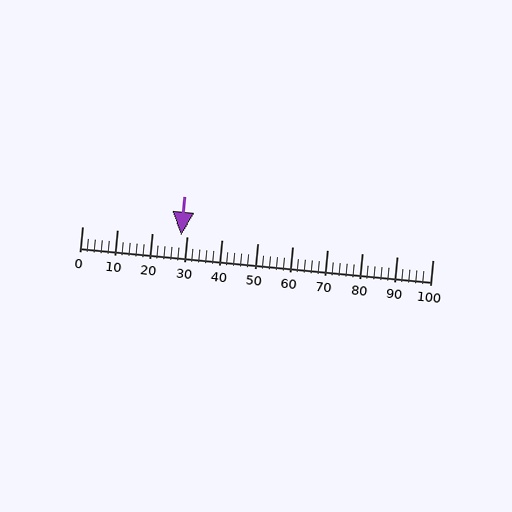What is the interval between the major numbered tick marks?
The major tick marks are spaced 10 units apart.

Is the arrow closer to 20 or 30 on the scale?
The arrow is closer to 30.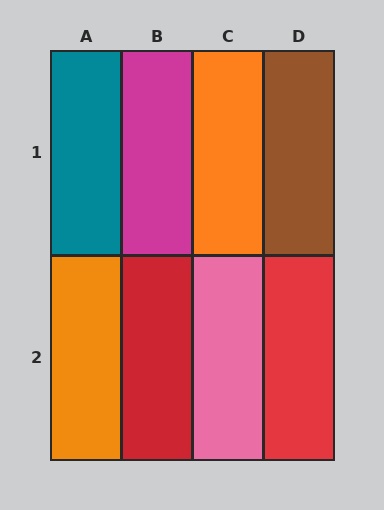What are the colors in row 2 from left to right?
Orange, red, pink, red.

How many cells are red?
2 cells are red.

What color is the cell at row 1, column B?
Magenta.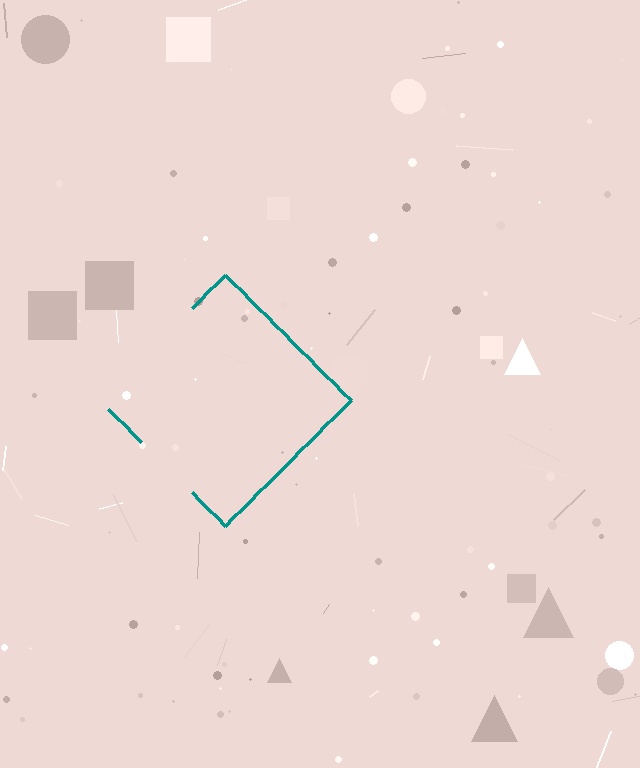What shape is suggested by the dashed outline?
The dashed outline suggests a diamond.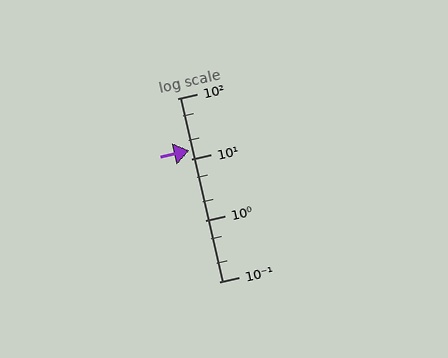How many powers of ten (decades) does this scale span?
The scale spans 3 decades, from 0.1 to 100.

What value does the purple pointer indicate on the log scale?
The pointer indicates approximately 14.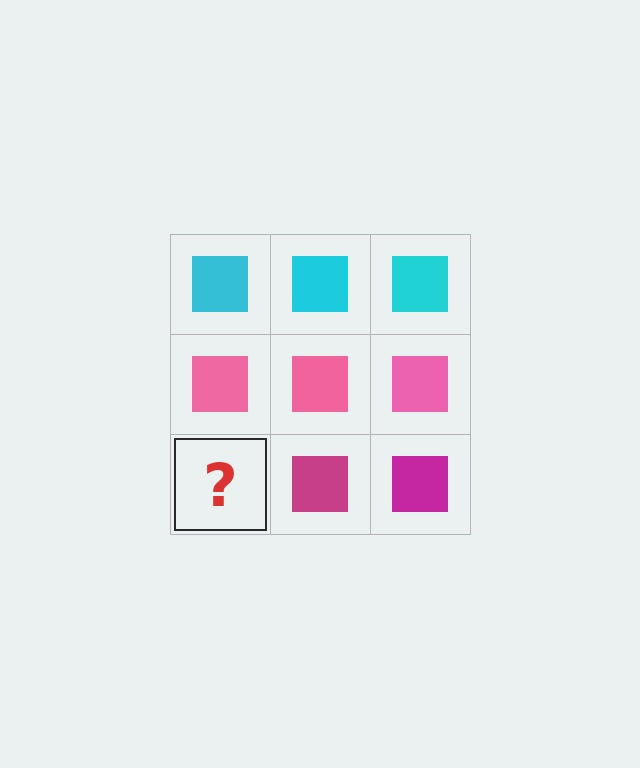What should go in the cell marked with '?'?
The missing cell should contain a magenta square.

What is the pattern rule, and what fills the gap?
The rule is that each row has a consistent color. The gap should be filled with a magenta square.